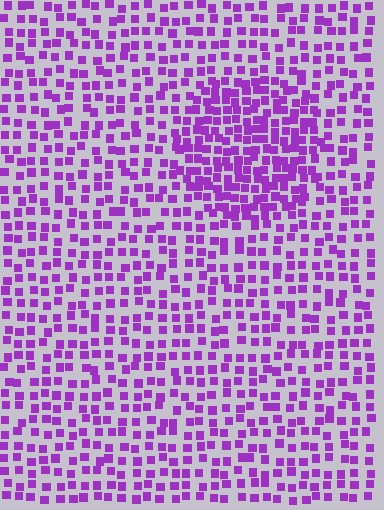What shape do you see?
I see a circle.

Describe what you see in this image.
The image contains small purple elements arranged at two different densities. A circle-shaped region is visible where the elements are more densely packed than the surrounding area.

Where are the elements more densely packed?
The elements are more densely packed inside the circle boundary.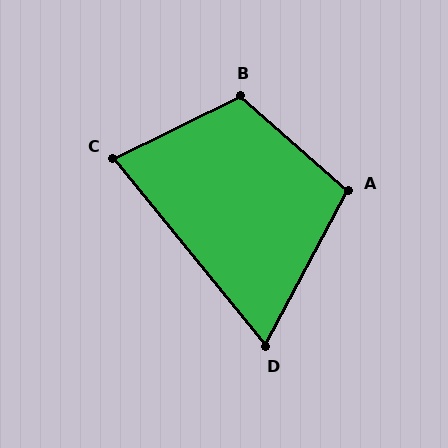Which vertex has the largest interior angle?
B, at approximately 113 degrees.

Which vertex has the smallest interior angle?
D, at approximately 67 degrees.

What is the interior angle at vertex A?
Approximately 103 degrees (obtuse).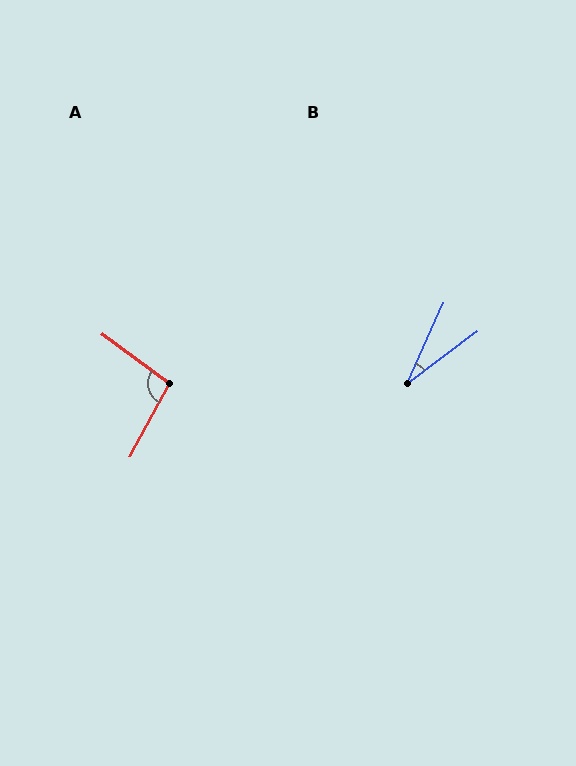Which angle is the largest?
A, at approximately 98 degrees.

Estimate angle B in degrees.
Approximately 29 degrees.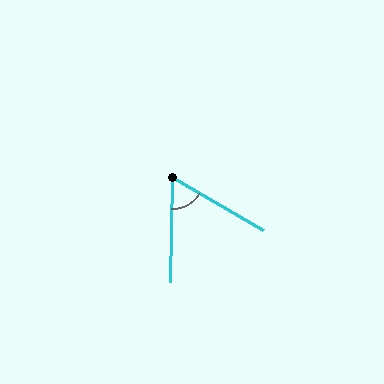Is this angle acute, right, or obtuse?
It is acute.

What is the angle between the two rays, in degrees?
Approximately 61 degrees.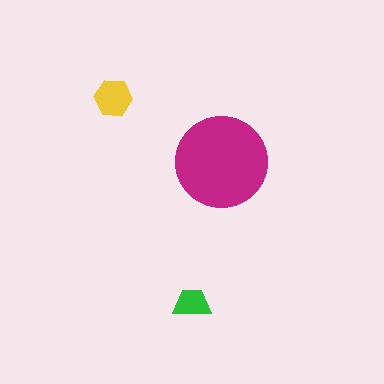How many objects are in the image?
There are 3 objects in the image.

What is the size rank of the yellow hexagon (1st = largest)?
2nd.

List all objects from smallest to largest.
The green trapezoid, the yellow hexagon, the magenta circle.